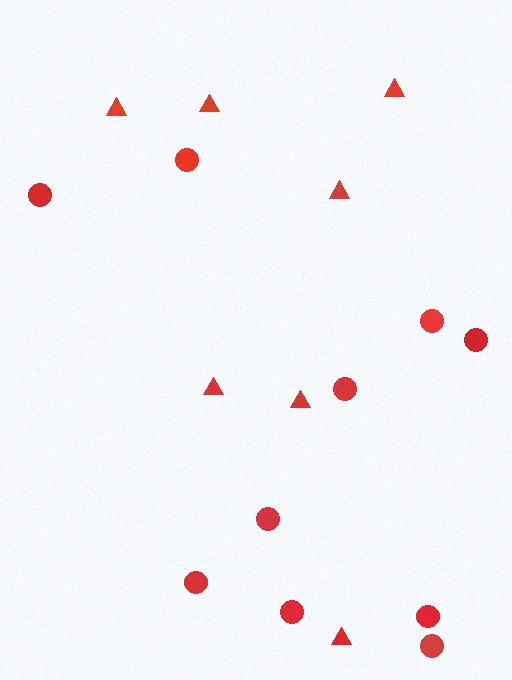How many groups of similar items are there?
There are 2 groups: one group of triangles (7) and one group of circles (10).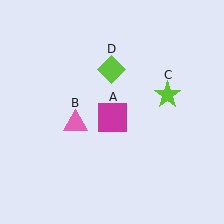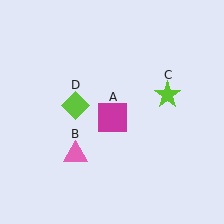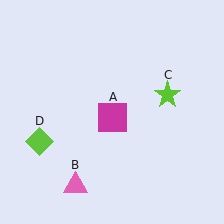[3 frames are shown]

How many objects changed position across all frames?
2 objects changed position: pink triangle (object B), lime diamond (object D).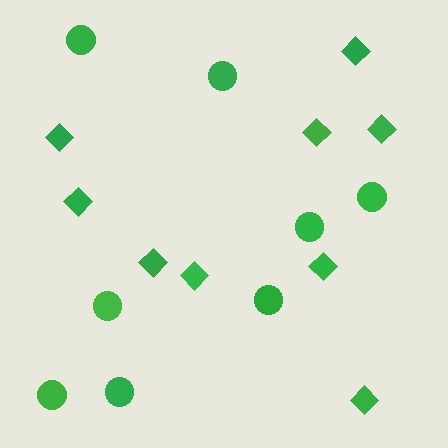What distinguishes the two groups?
There are 2 groups: one group of circles (8) and one group of diamonds (9).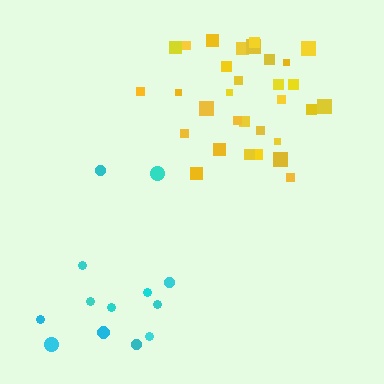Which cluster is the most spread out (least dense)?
Cyan.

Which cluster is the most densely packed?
Yellow.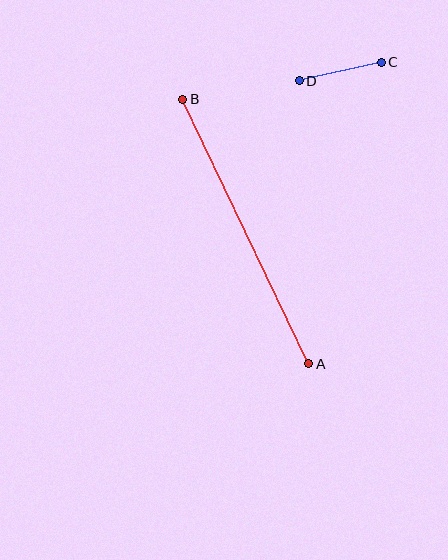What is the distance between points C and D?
The distance is approximately 84 pixels.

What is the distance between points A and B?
The distance is approximately 293 pixels.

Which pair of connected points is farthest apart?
Points A and B are farthest apart.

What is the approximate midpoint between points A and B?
The midpoint is at approximately (246, 231) pixels.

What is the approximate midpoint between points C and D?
The midpoint is at approximately (340, 72) pixels.